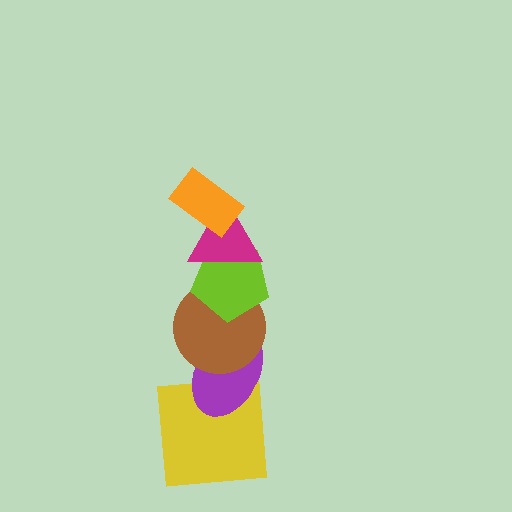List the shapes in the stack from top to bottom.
From top to bottom: the orange rectangle, the magenta triangle, the lime pentagon, the brown circle, the purple ellipse, the yellow square.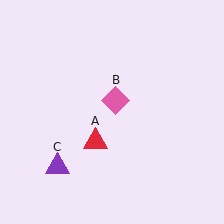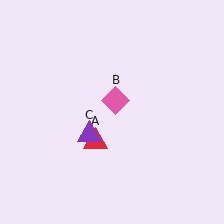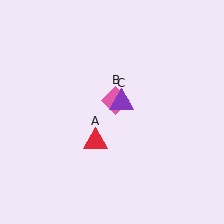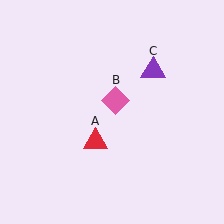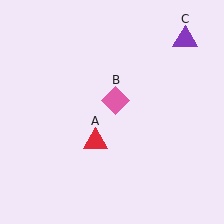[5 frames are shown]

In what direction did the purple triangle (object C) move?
The purple triangle (object C) moved up and to the right.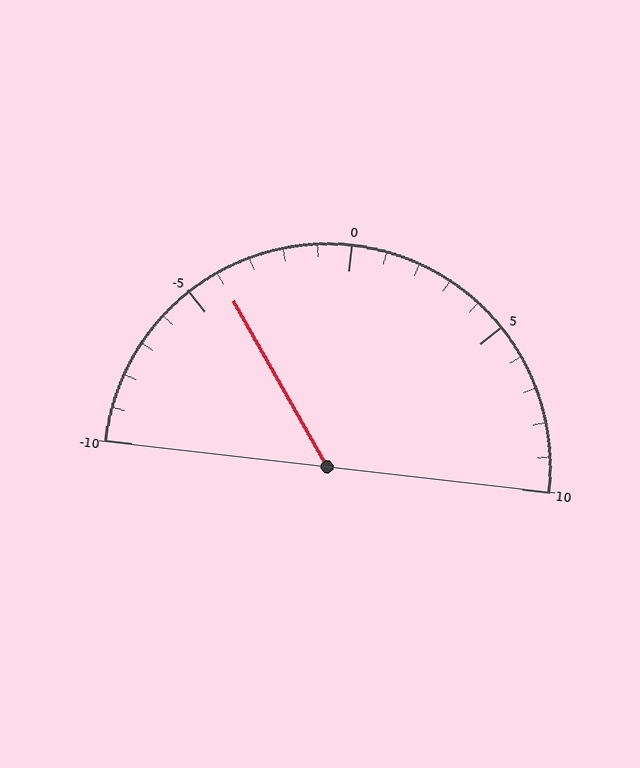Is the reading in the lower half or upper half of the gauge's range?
The reading is in the lower half of the range (-10 to 10).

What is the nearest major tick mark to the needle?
The nearest major tick mark is -5.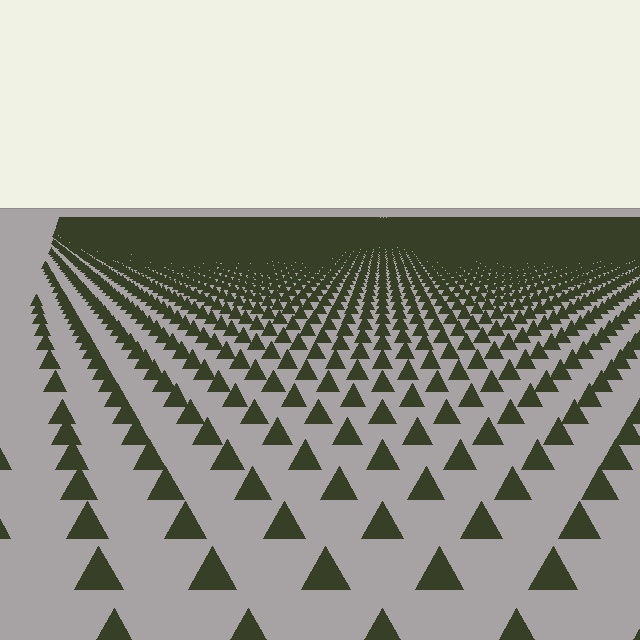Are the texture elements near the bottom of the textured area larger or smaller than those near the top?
Larger. Near the bottom, elements are closer to the viewer and appear at a bigger on-screen size.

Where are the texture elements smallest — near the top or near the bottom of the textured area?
Near the top.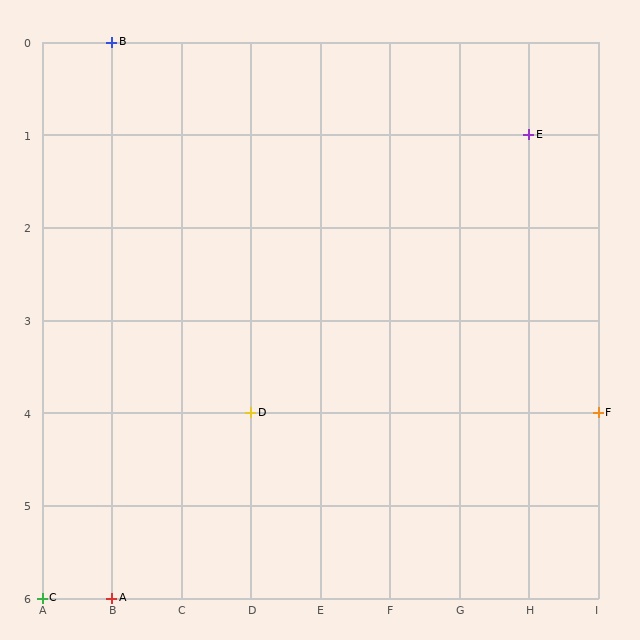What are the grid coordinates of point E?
Point E is at grid coordinates (H, 1).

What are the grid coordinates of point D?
Point D is at grid coordinates (D, 4).